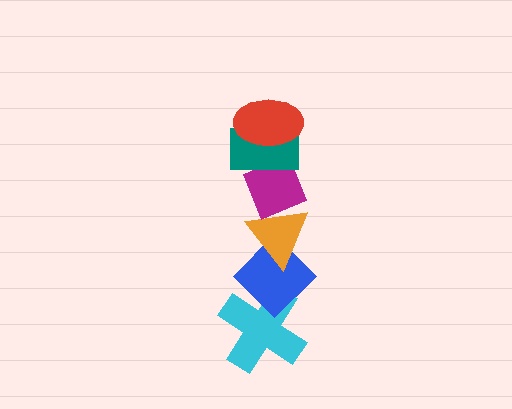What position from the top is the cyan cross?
The cyan cross is 6th from the top.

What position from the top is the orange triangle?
The orange triangle is 4th from the top.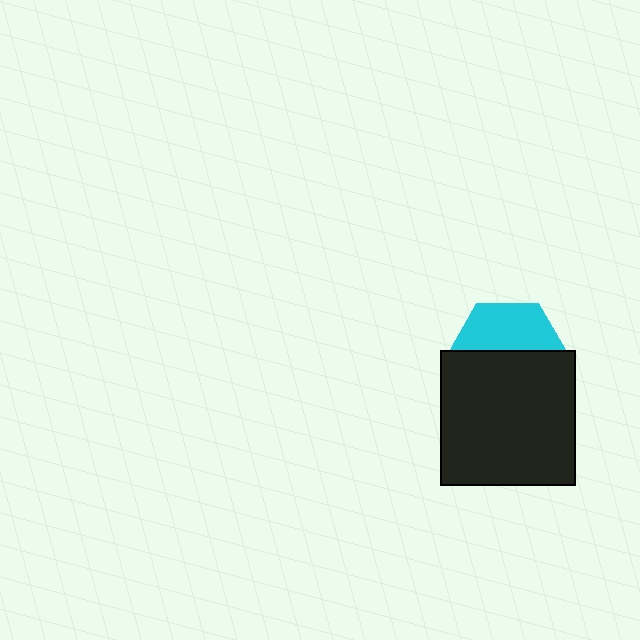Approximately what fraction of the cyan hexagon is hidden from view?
Roughly 59% of the cyan hexagon is hidden behind the black square.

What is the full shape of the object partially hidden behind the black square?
The partially hidden object is a cyan hexagon.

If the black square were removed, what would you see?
You would see the complete cyan hexagon.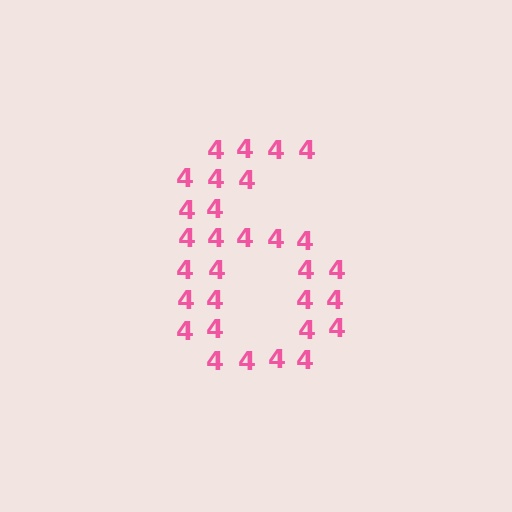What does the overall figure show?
The overall figure shows the digit 6.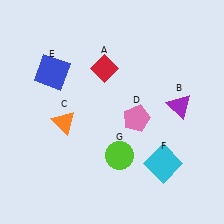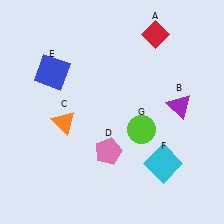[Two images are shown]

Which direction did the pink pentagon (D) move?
The pink pentagon (D) moved down.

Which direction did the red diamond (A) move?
The red diamond (A) moved right.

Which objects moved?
The objects that moved are: the red diamond (A), the pink pentagon (D), the lime circle (G).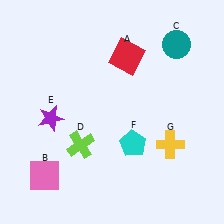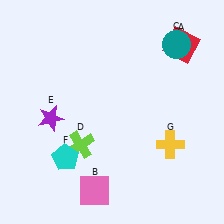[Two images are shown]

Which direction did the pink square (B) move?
The pink square (B) moved right.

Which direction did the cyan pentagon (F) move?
The cyan pentagon (F) moved left.